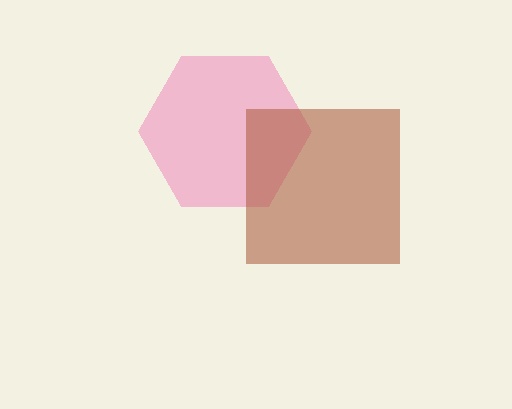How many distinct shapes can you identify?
There are 2 distinct shapes: a pink hexagon, a brown square.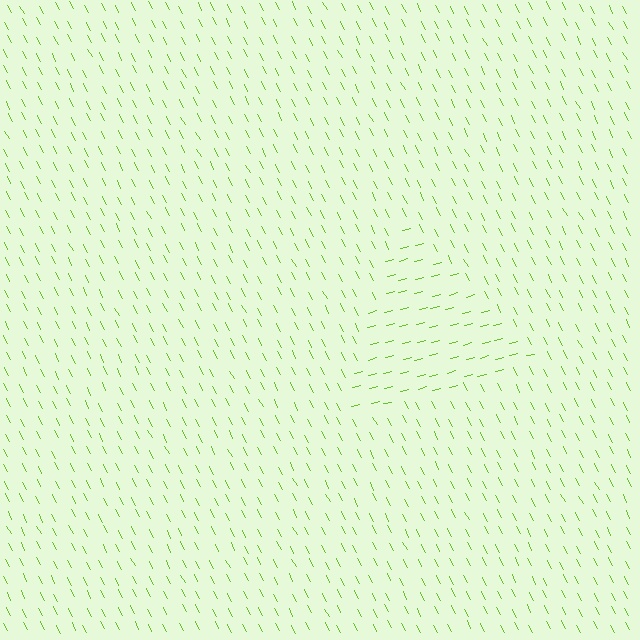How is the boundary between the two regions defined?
The boundary is defined purely by a change in line orientation (approximately 77 degrees difference). All lines are the same color and thickness.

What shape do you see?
I see a triangle.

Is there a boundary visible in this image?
Yes, there is a texture boundary formed by a change in line orientation.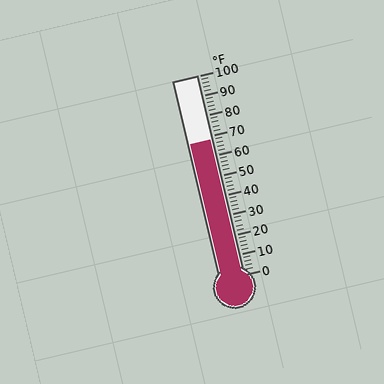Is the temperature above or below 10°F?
The temperature is above 10°F.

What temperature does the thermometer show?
The thermometer shows approximately 68°F.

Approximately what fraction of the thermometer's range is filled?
The thermometer is filled to approximately 70% of its range.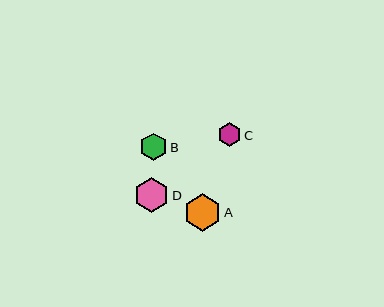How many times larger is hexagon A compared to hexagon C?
Hexagon A is approximately 1.6 times the size of hexagon C.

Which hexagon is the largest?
Hexagon A is the largest with a size of approximately 37 pixels.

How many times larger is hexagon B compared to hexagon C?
Hexagon B is approximately 1.2 times the size of hexagon C.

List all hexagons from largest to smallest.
From largest to smallest: A, D, B, C.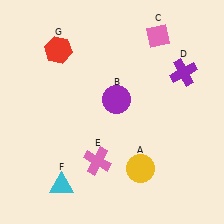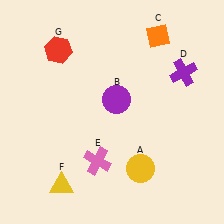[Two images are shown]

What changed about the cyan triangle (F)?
In Image 1, F is cyan. In Image 2, it changed to yellow.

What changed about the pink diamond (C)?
In Image 1, C is pink. In Image 2, it changed to orange.